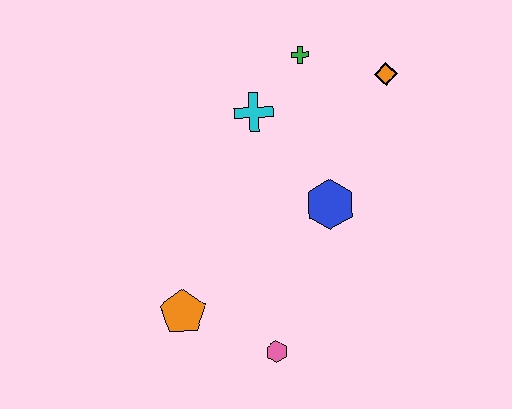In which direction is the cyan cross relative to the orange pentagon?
The cyan cross is above the orange pentagon.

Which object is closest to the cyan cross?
The green cross is closest to the cyan cross.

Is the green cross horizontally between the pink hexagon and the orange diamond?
Yes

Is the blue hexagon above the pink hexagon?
Yes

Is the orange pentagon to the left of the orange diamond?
Yes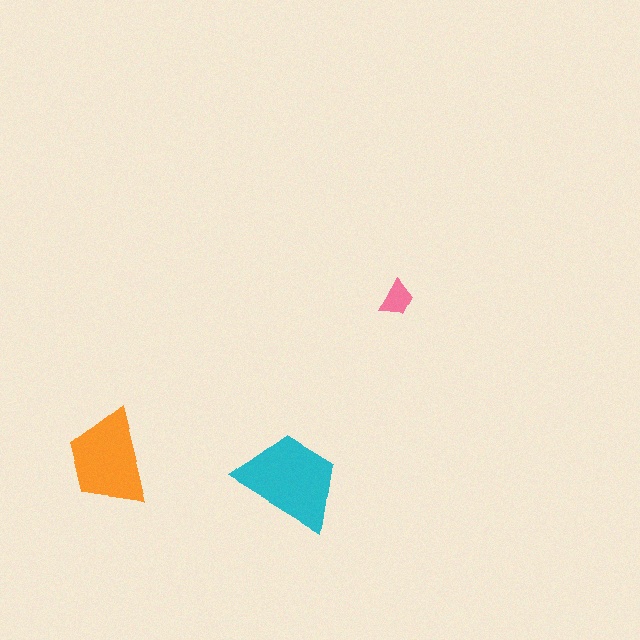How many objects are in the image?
There are 3 objects in the image.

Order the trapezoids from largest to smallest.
the cyan one, the orange one, the pink one.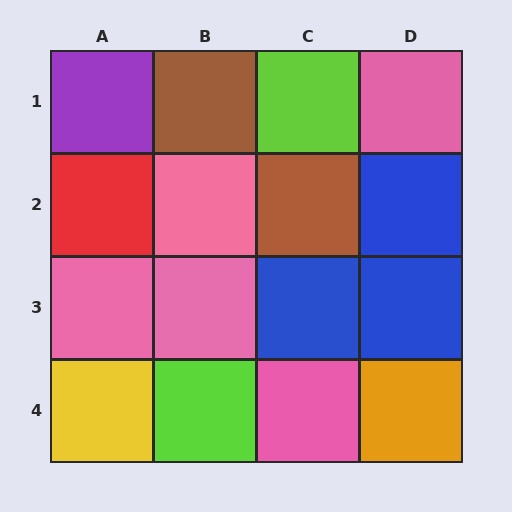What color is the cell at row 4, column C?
Pink.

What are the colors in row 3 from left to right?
Pink, pink, blue, blue.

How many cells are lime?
2 cells are lime.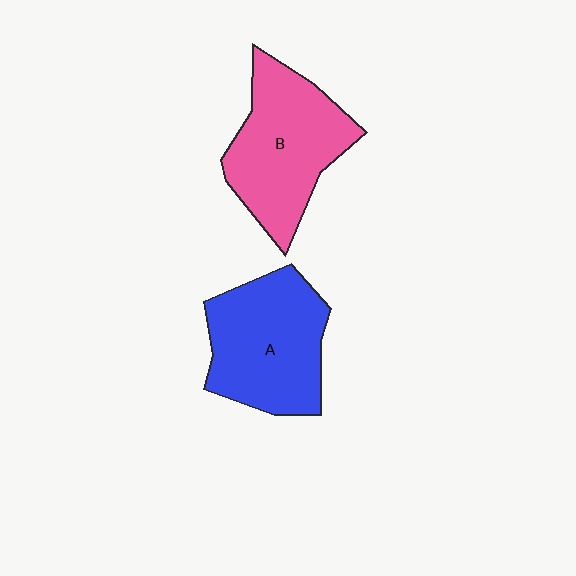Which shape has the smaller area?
Shape A (blue).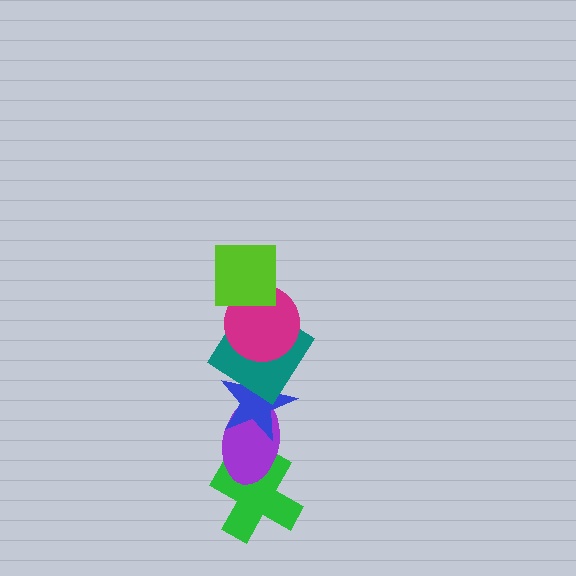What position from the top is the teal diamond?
The teal diamond is 3rd from the top.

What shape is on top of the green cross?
The purple ellipse is on top of the green cross.